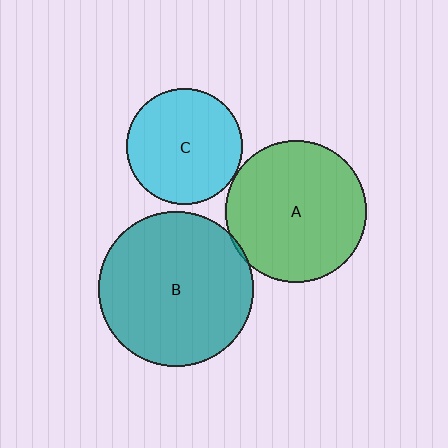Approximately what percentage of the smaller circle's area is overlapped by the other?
Approximately 5%.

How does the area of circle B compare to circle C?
Approximately 1.8 times.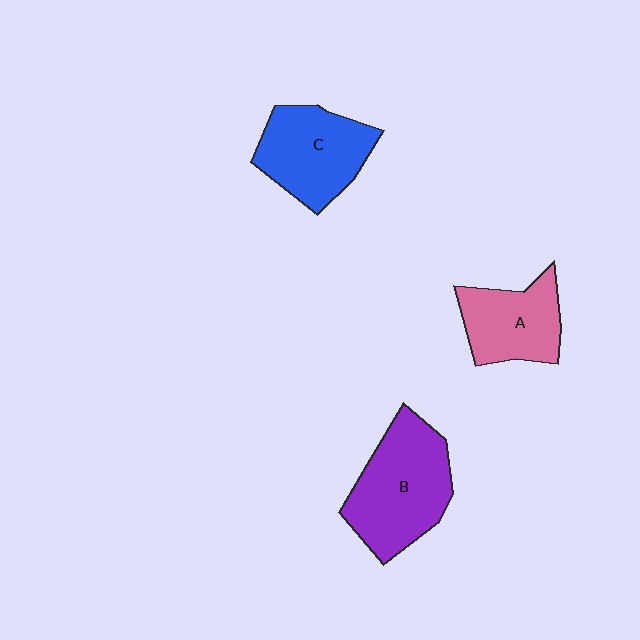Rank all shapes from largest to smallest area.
From largest to smallest: B (purple), C (blue), A (pink).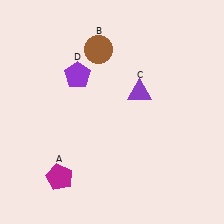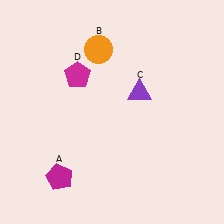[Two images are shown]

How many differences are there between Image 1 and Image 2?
There are 2 differences between the two images.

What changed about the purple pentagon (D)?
In Image 1, D is purple. In Image 2, it changed to magenta.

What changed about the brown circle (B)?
In Image 1, B is brown. In Image 2, it changed to orange.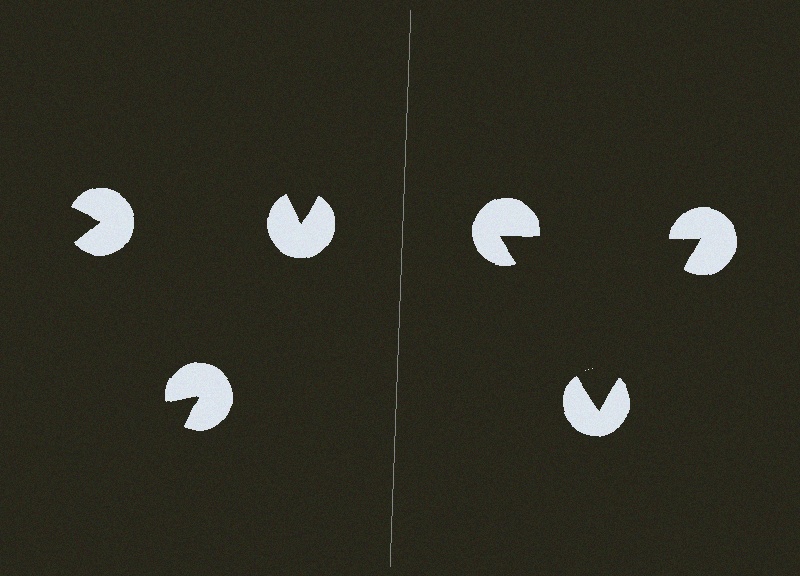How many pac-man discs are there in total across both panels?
6 — 3 on each side.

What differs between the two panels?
The pac-man discs are positioned identically on both sides; only the wedge orientations differ. On the right they align to a triangle; on the left they are misaligned.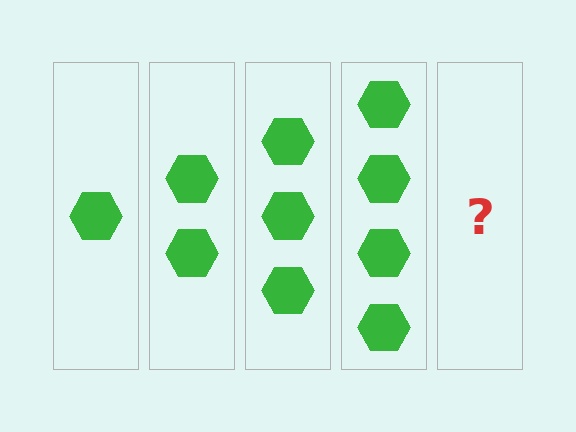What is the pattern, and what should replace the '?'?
The pattern is that each step adds one more hexagon. The '?' should be 5 hexagons.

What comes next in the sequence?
The next element should be 5 hexagons.